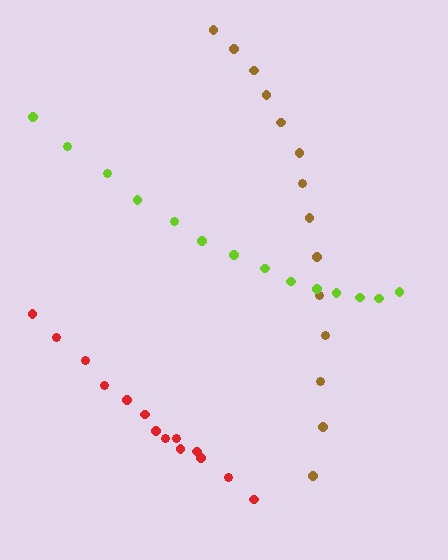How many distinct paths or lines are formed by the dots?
There are 3 distinct paths.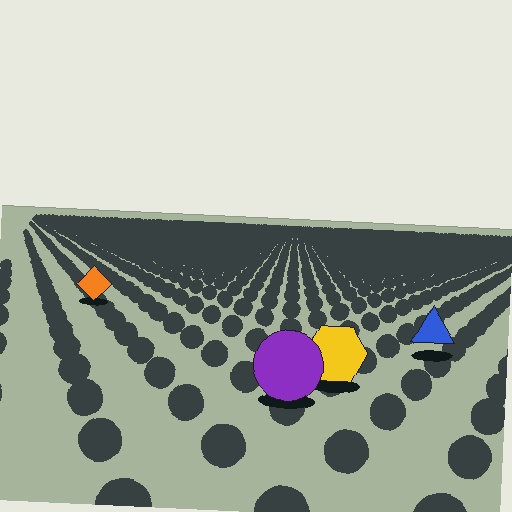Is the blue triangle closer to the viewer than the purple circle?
No. The purple circle is closer — you can tell from the texture gradient: the ground texture is coarser near it.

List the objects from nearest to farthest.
From nearest to farthest: the purple circle, the yellow hexagon, the blue triangle, the orange diamond.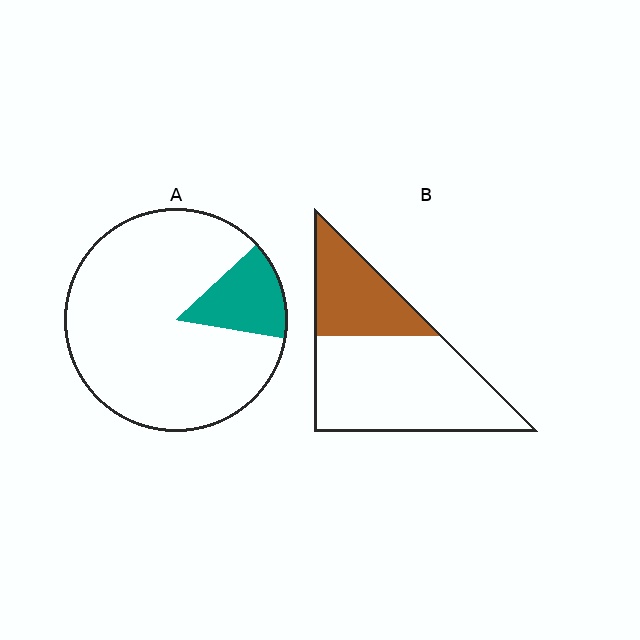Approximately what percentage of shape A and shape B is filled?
A is approximately 15% and B is approximately 35%.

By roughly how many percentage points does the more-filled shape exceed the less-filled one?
By roughly 20 percentage points (B over A).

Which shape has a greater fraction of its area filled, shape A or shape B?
Shape B.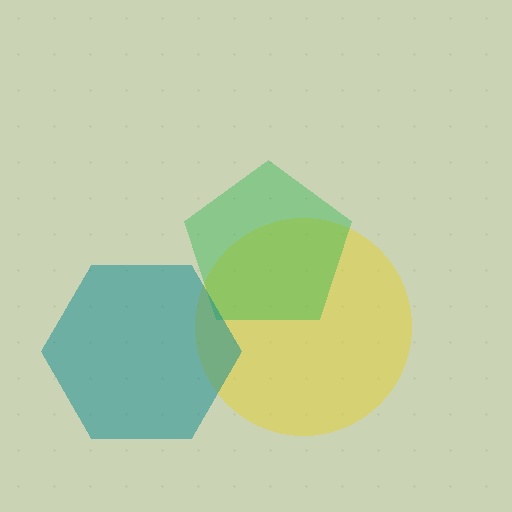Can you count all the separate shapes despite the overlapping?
Yes, there are 3 separate shapes.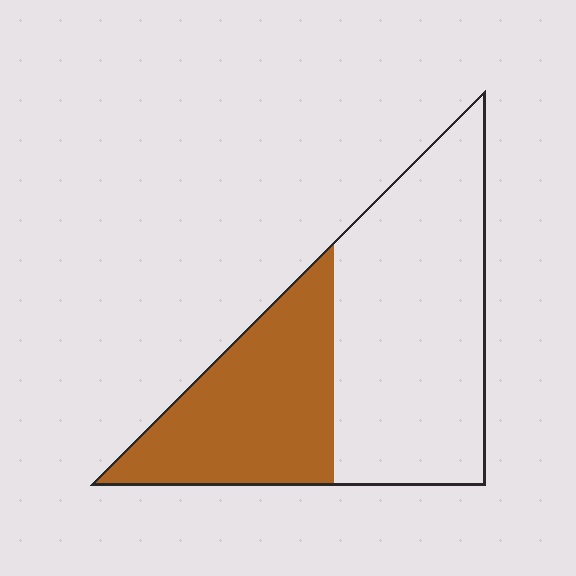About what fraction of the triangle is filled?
About three eighths (3/8).